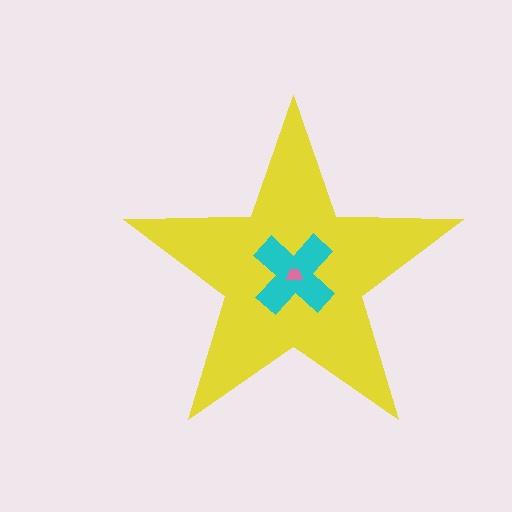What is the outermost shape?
The yellow star.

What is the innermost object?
The pink trapezoid.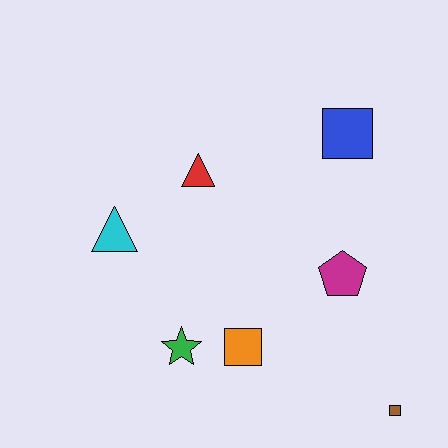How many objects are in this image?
There are 7 objects.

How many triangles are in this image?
There are 2 triangles.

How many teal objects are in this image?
There are no teal objects.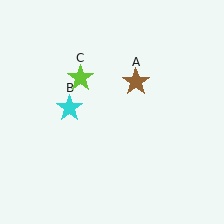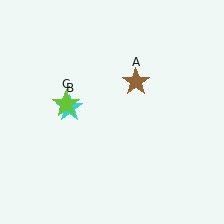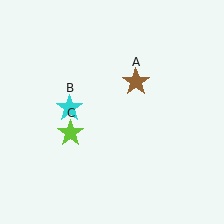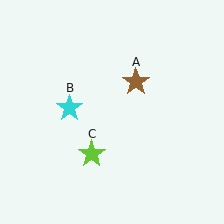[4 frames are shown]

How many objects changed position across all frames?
1 object changed position: lime star (object C).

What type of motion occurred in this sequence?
The lime star (object C) rotated counterclockwise around the center of the scene.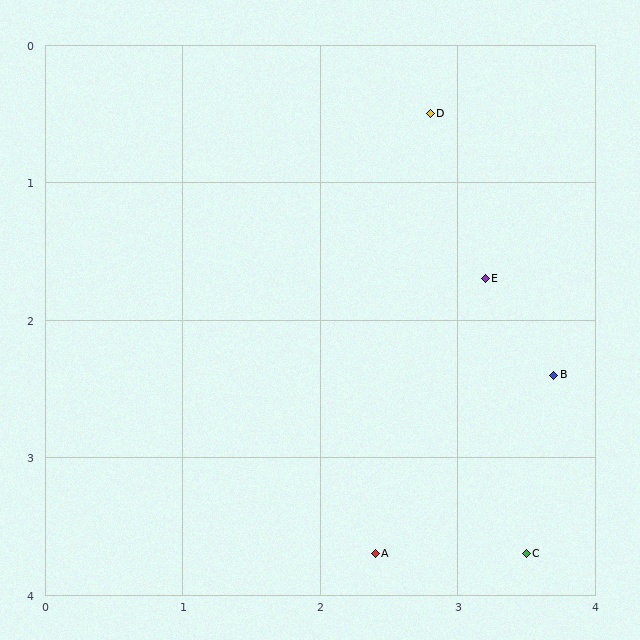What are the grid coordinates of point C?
Point C is at approximately (3.5, 3.7).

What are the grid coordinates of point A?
Point A is at approximately (2.4, 3.7).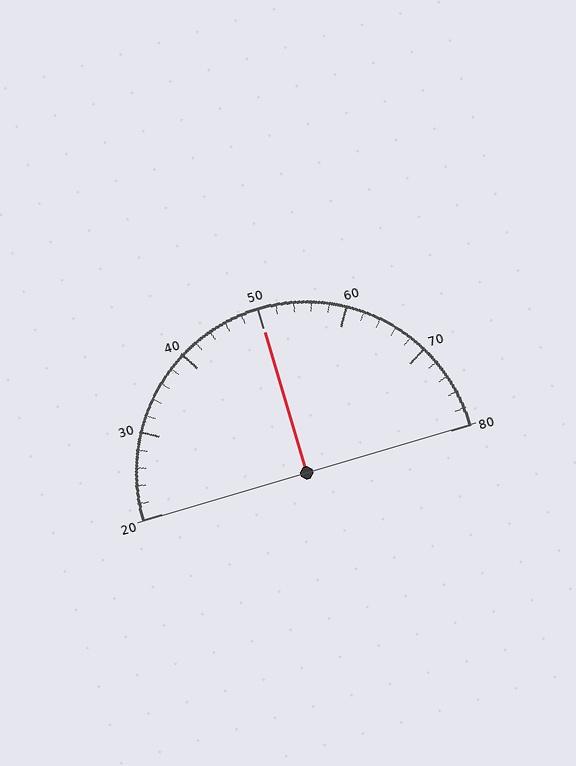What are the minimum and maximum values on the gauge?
The gauge ranges from 20 to 80.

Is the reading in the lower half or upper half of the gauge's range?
The reading is in the upper half of the range (20 to 80).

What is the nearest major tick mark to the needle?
The nearest major tick mark is 50.